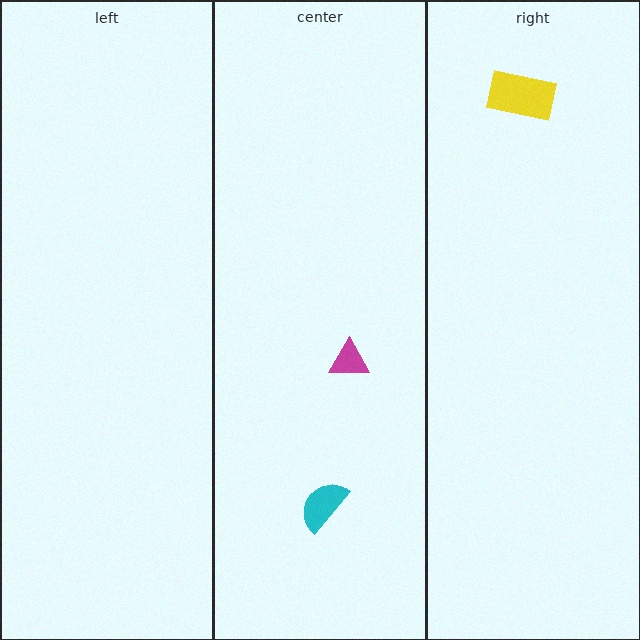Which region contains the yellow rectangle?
The right region.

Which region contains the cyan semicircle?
The center region.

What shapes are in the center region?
The magenta triangle, the cyan semicircle.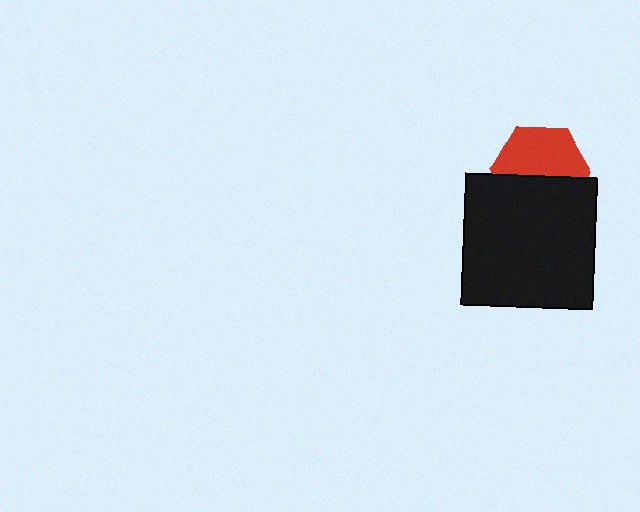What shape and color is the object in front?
The object in front is a black square.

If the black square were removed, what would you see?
You would see the complete red hexagon.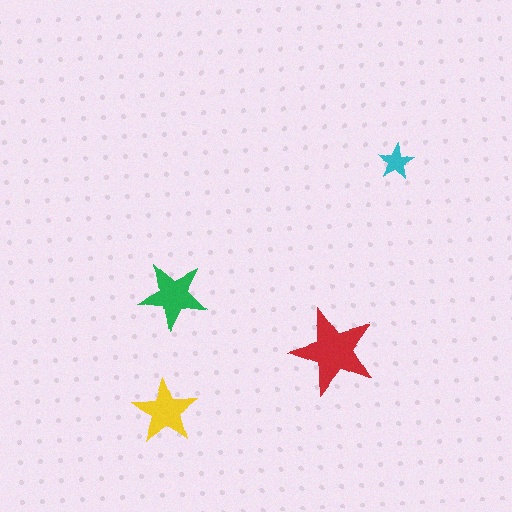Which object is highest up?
The cyan star is topmost.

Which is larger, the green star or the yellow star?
The green one.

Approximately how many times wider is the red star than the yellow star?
About 1.5 times wider.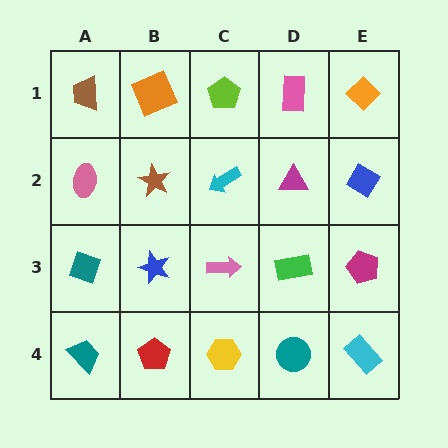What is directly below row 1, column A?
A pink ellipse.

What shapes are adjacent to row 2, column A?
A brown trapezoid (row 1, column A), a teal diamond (row 3, column A), a brown star (row 2, column B).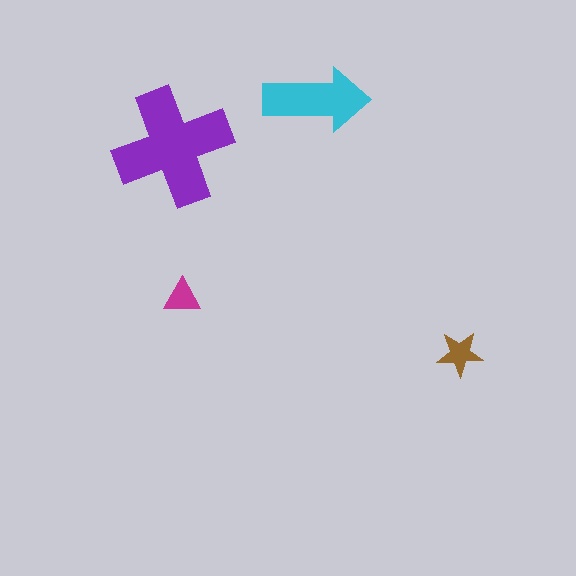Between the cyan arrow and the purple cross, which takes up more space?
The purple cross.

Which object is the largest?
The purple cross.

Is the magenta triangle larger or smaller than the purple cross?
Smaller.